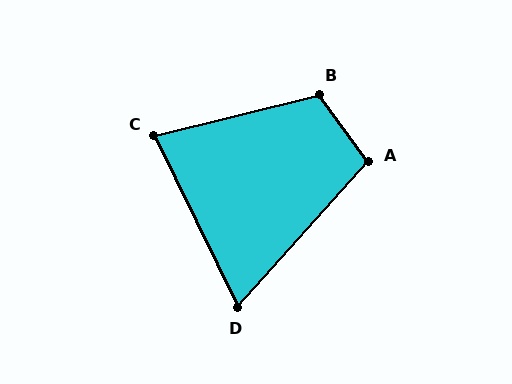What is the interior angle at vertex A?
Approximately 102 degrees (obtuse).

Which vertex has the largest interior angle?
B, at approximately 112 degrees.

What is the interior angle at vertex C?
Approximately 78 degrees (acute).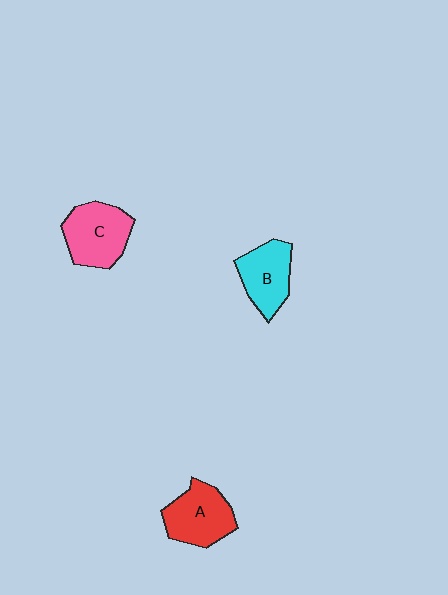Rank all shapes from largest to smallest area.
From largest to smallest: C (pink), A (red), B (cyan).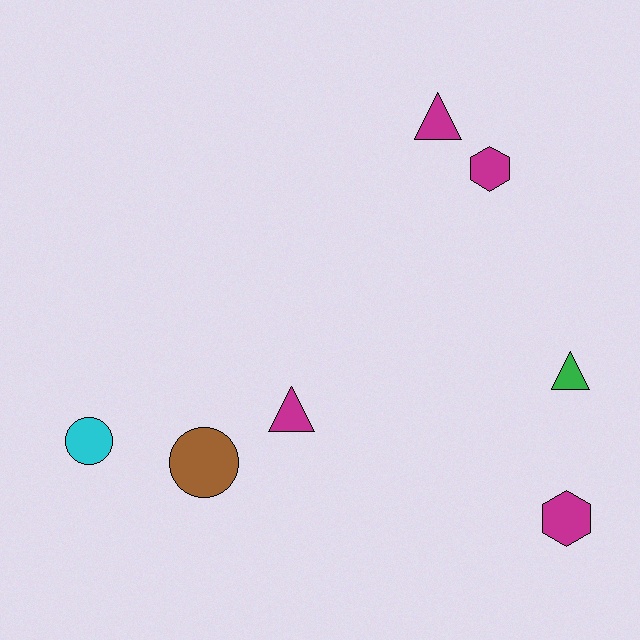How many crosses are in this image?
There are no crosses.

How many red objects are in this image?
There are no red objects.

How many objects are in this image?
There are 7 objects.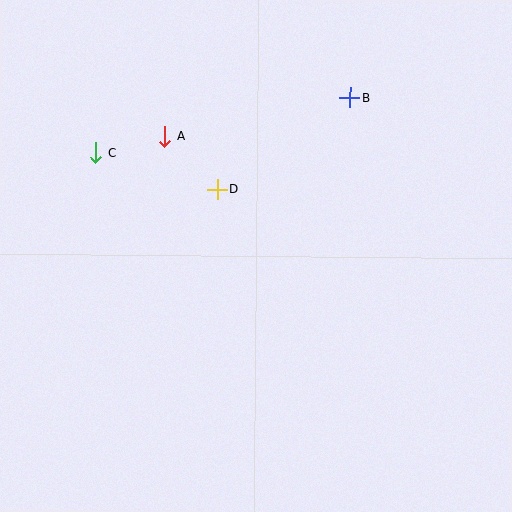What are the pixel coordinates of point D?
Point D is at (217, 189).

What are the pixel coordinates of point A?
Point A is at (165, 136).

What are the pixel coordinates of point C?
Point C is at (96, 153).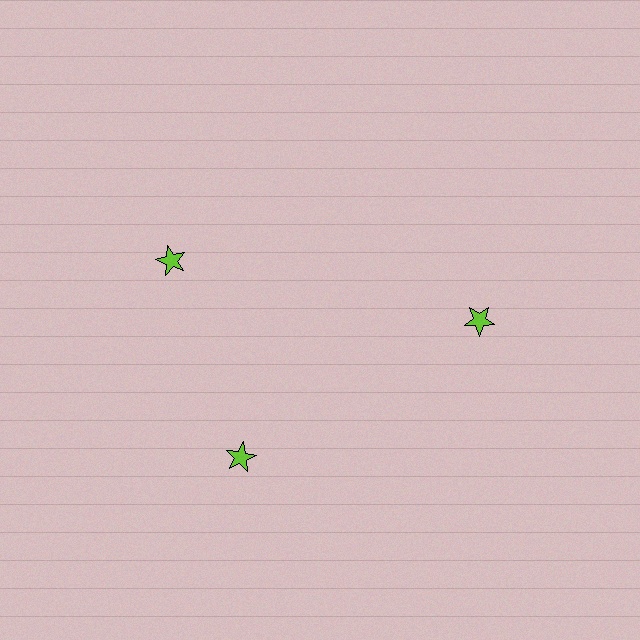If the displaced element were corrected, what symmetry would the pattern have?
It would have 3-fold rotational symmetry — the pattern would map onto itself every 120 degrees.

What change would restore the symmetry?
The symmetry would be restored by rotating it back into even spacing with its neighbors so that all 3 stars sit at equal angles and equal distance from the center.